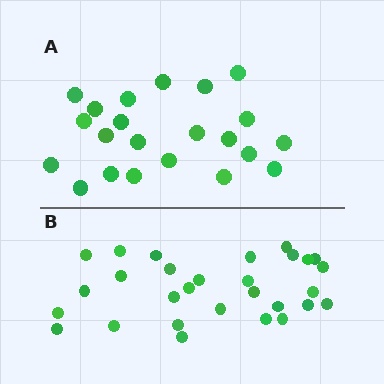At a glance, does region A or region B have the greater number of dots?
Region B (the bottom region) has more dots.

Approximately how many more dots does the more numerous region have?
Region B has roughly 8 or so more dots than region A.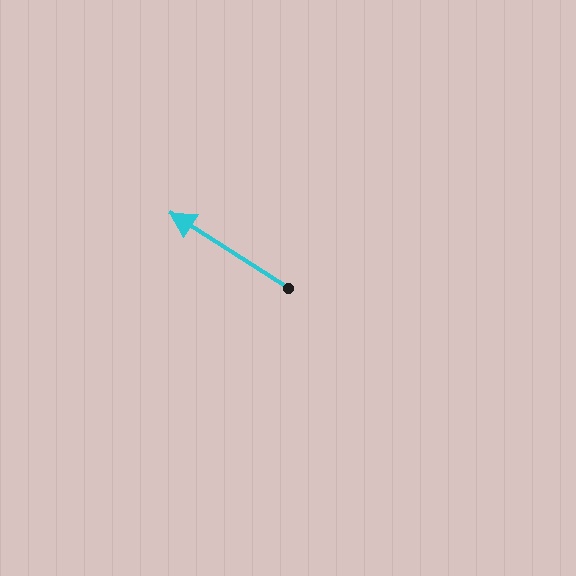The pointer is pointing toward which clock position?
Roughly 10 o'clock.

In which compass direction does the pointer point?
Northwest.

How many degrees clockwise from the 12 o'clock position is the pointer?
Approximately 303 degrees.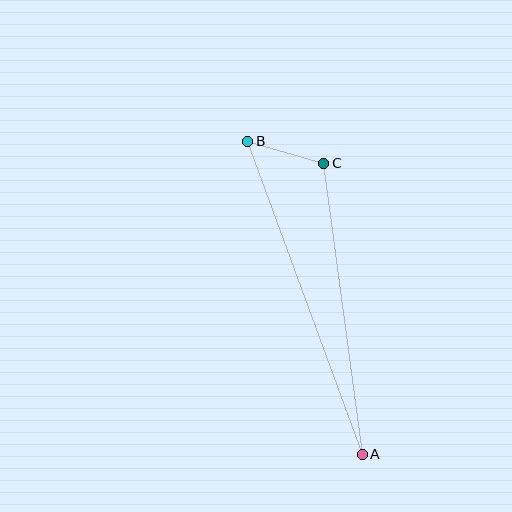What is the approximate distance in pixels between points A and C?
The distance between A and C is approximately 293 pixels.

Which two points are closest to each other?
Points B and C are closest to each other.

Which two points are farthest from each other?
Points A and B are farthest from each other.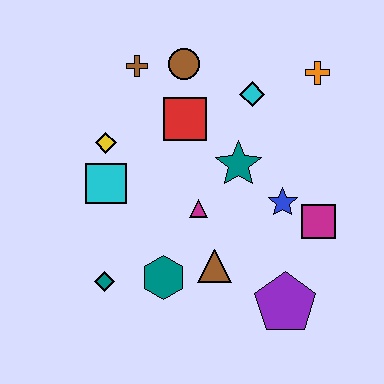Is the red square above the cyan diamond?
No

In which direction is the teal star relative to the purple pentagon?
The teal star is above the purple pentagon.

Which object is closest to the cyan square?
The yellow diamond is closest to the cyan square.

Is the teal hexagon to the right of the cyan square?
Yes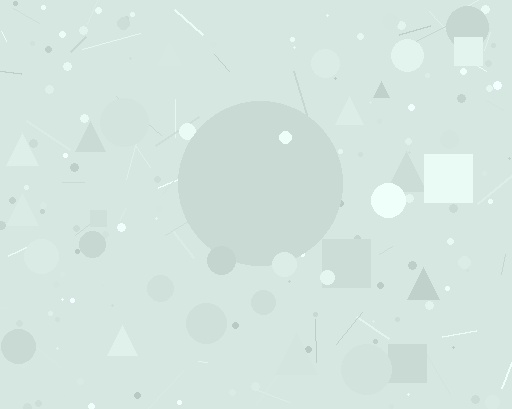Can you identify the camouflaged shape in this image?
The camouflaged shape is a circle.